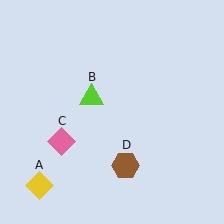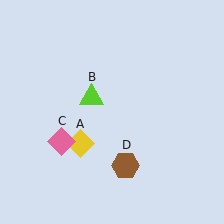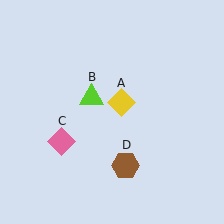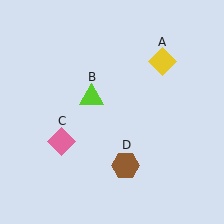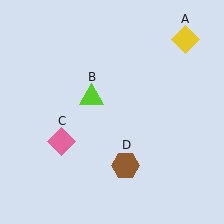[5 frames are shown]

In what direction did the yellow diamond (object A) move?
The yellow diamond (object A) moved up and to the right.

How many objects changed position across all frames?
1 object changed position: yellow diamond (object A).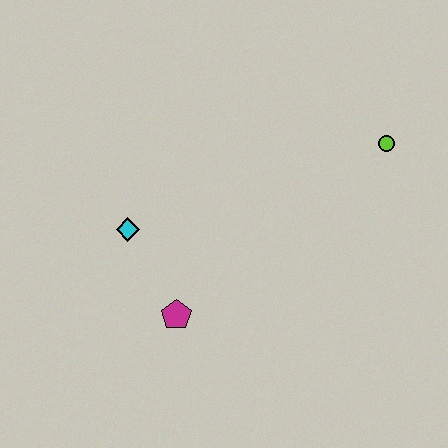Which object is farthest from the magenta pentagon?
The lime circle is farthest from the magenta pentagon.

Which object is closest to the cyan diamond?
The magenta pentagon is closest to the cyan diamond.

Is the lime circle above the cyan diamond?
Yes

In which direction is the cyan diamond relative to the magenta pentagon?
The cyan diamond is above the magenta pentagon.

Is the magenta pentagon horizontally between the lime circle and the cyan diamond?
Yes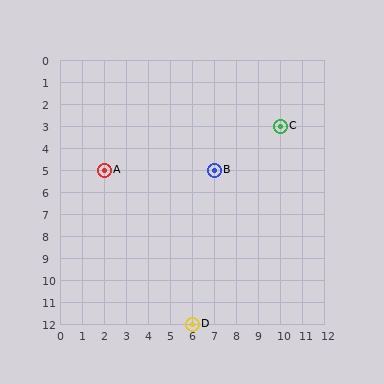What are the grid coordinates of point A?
Point A is at grid coordinates (2, 5).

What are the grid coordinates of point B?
Point B is at grid coordinates (7, 5).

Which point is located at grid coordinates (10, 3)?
Point C is at (10, 3).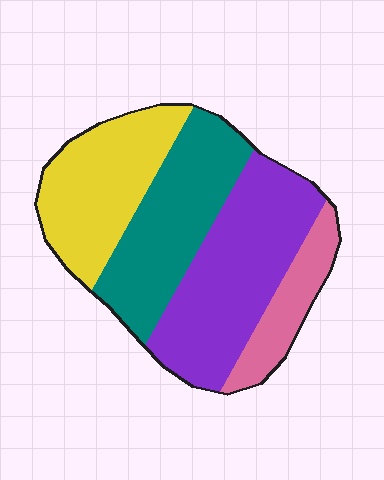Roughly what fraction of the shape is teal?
Teal takes up between a sixth and a third of the shape.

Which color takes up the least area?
Pink, at roughly 10%.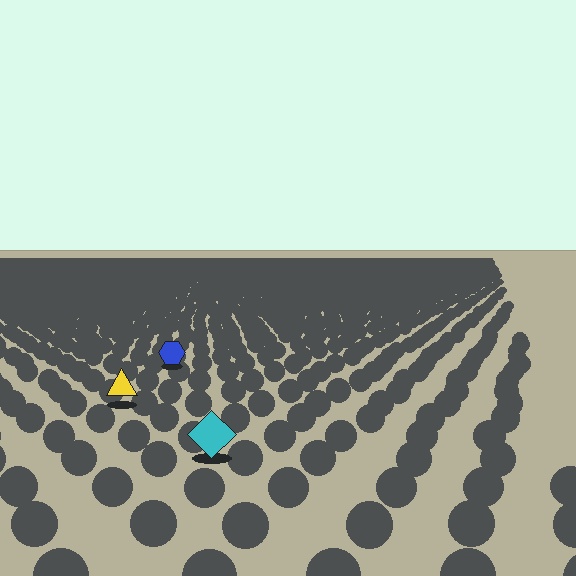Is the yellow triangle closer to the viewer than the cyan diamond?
No. The cyan diamond is closer — you can tell from the texture gradient: the ground texture is coarser near it.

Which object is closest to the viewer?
The cyan diamond is closest. The texture marks near it are larger and more spread out.